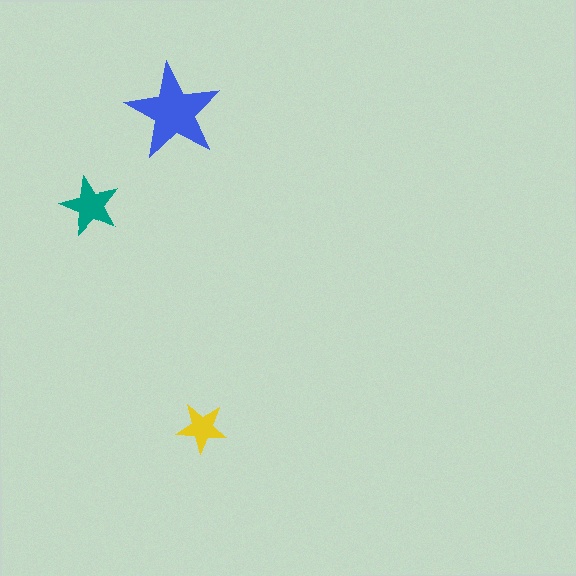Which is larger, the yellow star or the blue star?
The blue one.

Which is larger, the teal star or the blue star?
The blue one.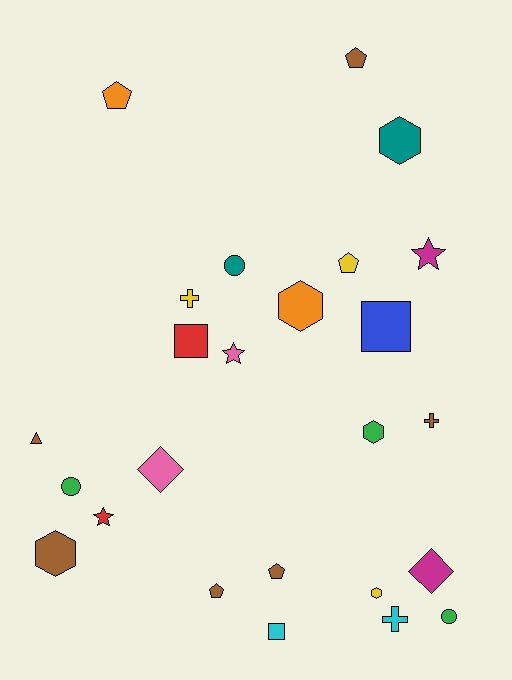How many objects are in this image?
There are 25 objects.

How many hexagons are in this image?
There are 5 hexagons.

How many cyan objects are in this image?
There are 2 cyan objects.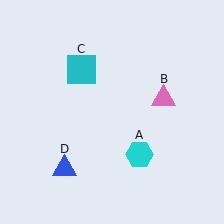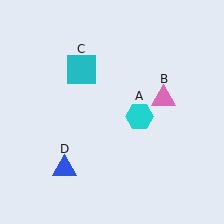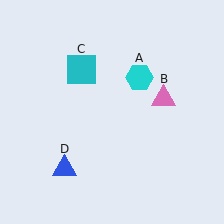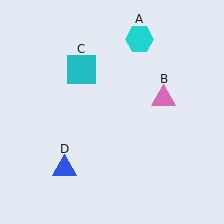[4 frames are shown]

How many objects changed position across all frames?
1 object changed position: cyan hexagon (object A).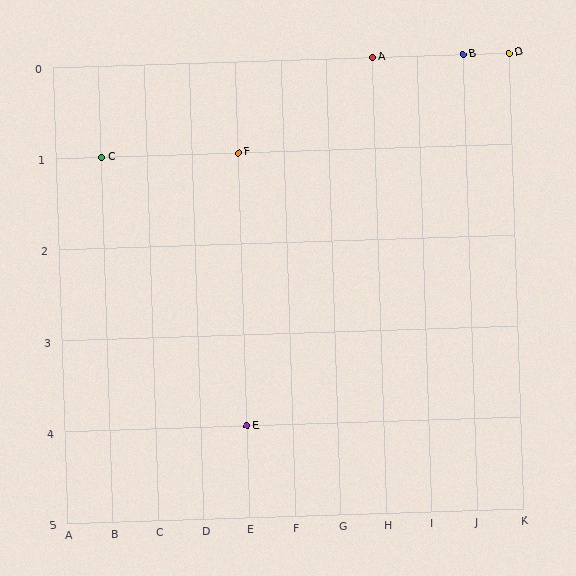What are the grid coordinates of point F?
Point F is at grid coordinates (E, 1).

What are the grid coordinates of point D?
Point D is at grid coordinates (K, 0).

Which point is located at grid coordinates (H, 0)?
Point A is at (H, 0).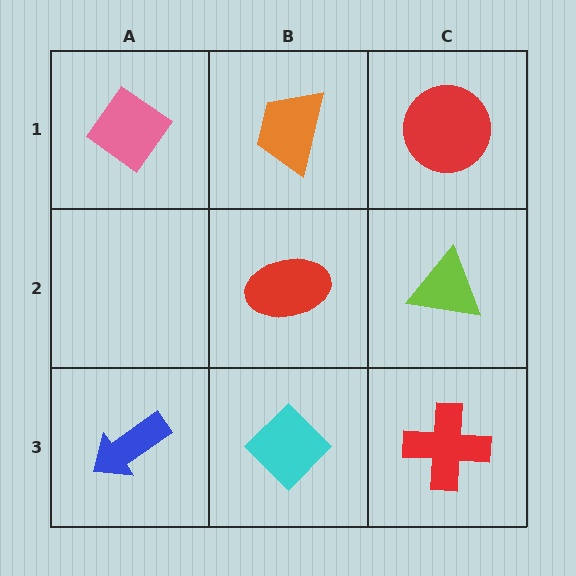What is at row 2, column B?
A red ellipse.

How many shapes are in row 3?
3 shapes.